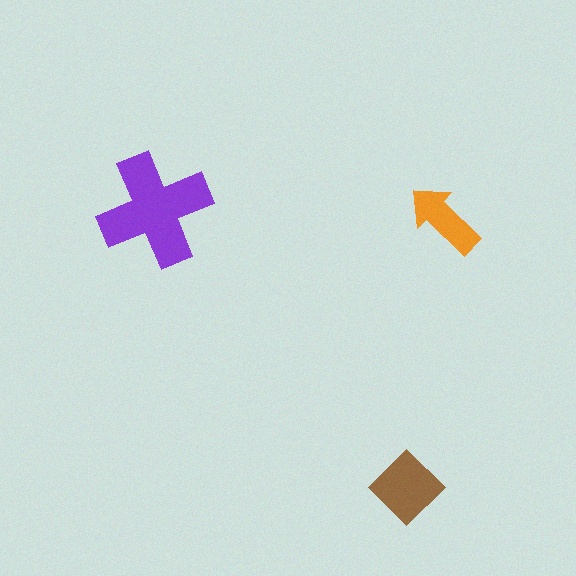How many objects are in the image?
There are 3 objects in the image.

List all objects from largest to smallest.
The purple cross, the brown diamond, the orange arrow.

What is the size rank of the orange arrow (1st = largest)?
3rd.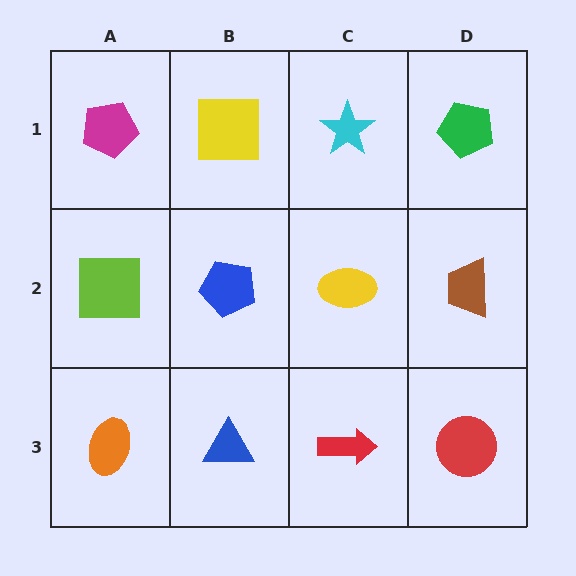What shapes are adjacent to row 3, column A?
A lime square (row 2, column A), a blue triangle (row 3, column B).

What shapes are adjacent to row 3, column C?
A yellow ellipse (row 2, column C), a blue triangle (row 3, column B), a red circle (row 3, column D).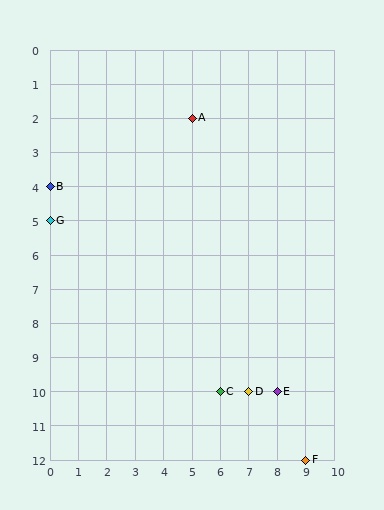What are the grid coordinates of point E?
Point E is at grid coordinates (8, 10).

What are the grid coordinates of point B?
Point B is at grid coordinates (0, 4).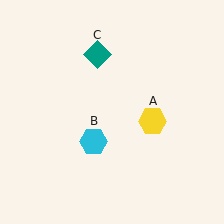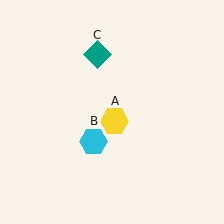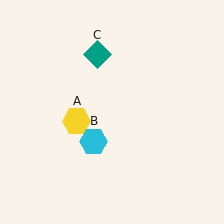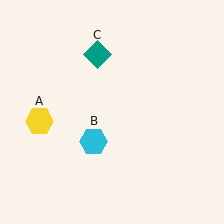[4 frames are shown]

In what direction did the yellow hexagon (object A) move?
The yellow hexagon (object A) moved left.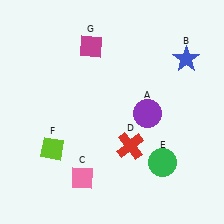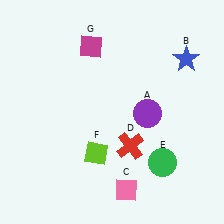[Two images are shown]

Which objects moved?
The objects that moved are: the pink diamond (C), the lime diamond (F).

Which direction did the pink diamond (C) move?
The pink diamond (C) moved right.